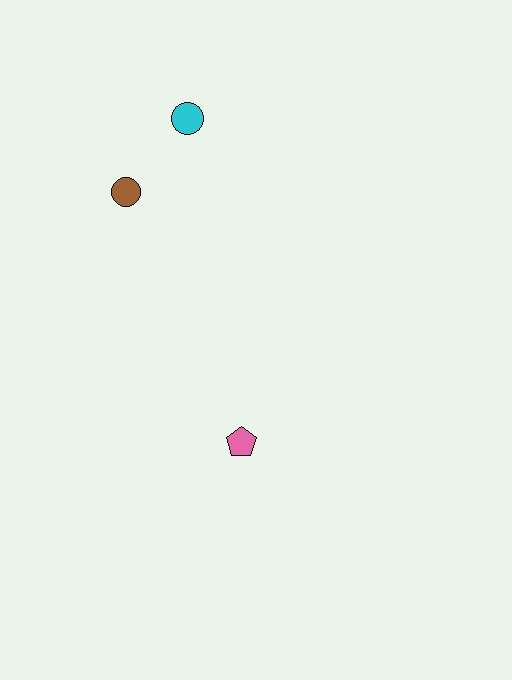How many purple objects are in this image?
There are no purple objects.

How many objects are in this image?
There are 3 objects.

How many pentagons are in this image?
There is 1 pentagon.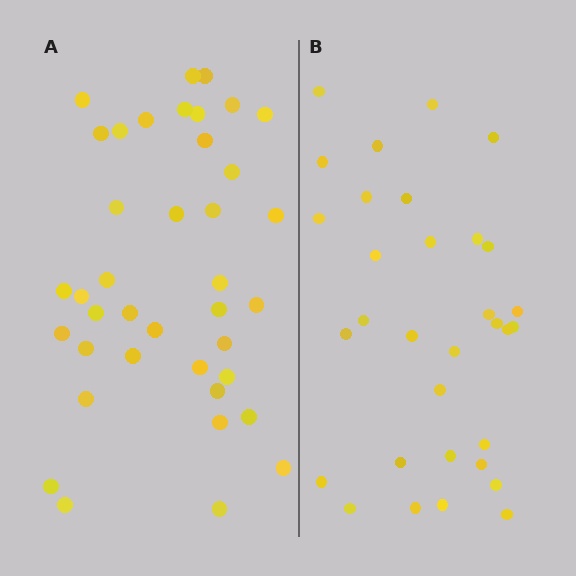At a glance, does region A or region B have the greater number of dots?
Region A (the left region) has more dots.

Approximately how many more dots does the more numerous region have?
Region A has roughly 8 or so more dots than region B.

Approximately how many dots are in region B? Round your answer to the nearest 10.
About 30 dots. (The exact count is 32, which rounds to 30.)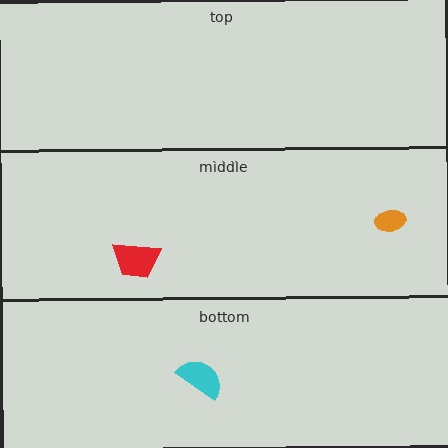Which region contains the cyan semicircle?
The bottom region.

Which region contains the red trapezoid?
The middle region.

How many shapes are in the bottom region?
1.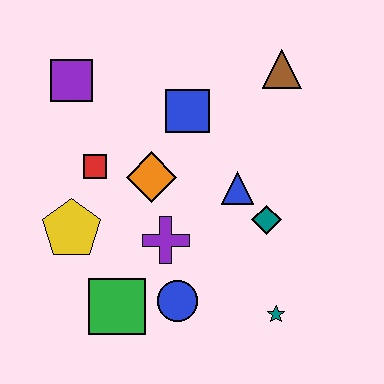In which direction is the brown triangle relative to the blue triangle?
The brown triangle is above the blue triangle.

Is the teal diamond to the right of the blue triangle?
Yes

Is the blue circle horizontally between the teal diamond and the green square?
Yes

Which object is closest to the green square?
The blue circle is closest to the green square.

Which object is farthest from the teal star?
The purple square is farthest from the teal star.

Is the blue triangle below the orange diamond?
Yes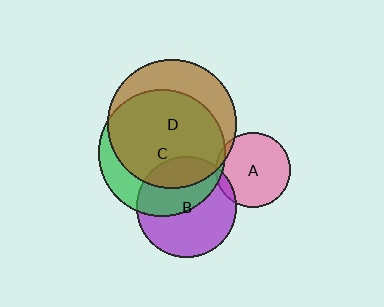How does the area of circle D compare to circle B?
Approximately 1.6 times.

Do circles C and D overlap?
Yes.